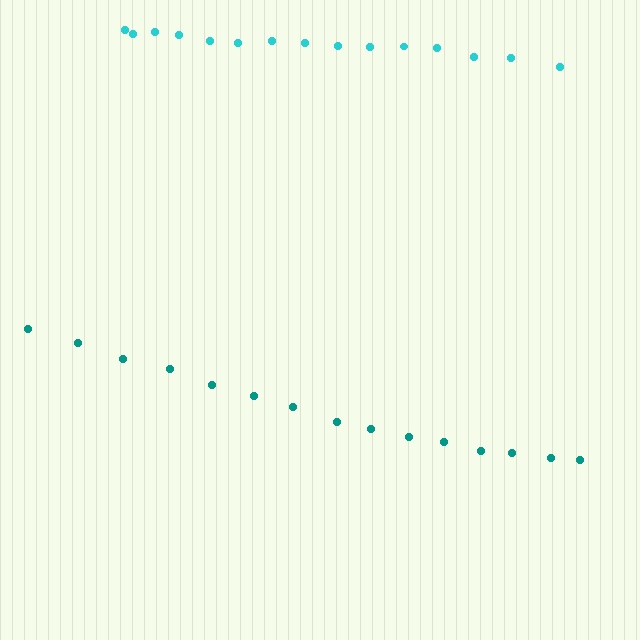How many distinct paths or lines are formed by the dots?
There are 2 distinct paths.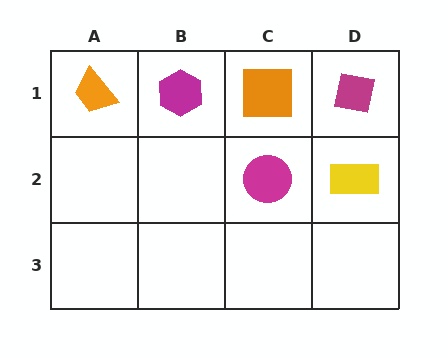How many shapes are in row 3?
0 shapes.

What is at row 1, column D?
A magenta square.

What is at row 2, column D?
A yellow rectangle.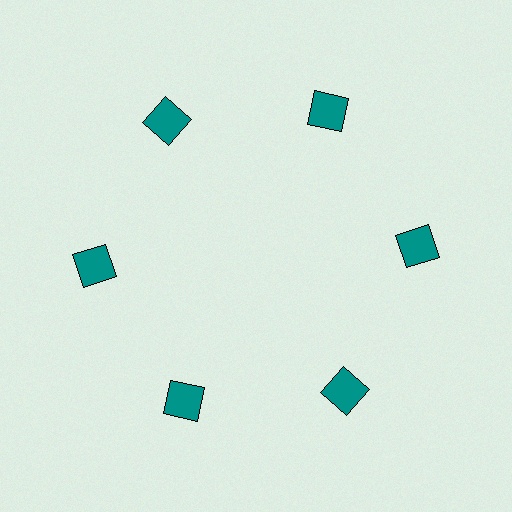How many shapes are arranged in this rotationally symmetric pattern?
There are 6 shapes, arranged in 6 groups of 1.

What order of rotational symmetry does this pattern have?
This pattern has 6-fold rotational symmetry.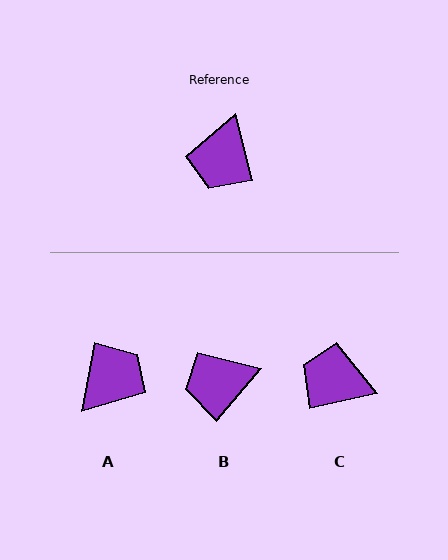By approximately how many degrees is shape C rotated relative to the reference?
Approximately 92 degrees clockwise.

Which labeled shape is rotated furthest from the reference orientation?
A, about 155 degrees away.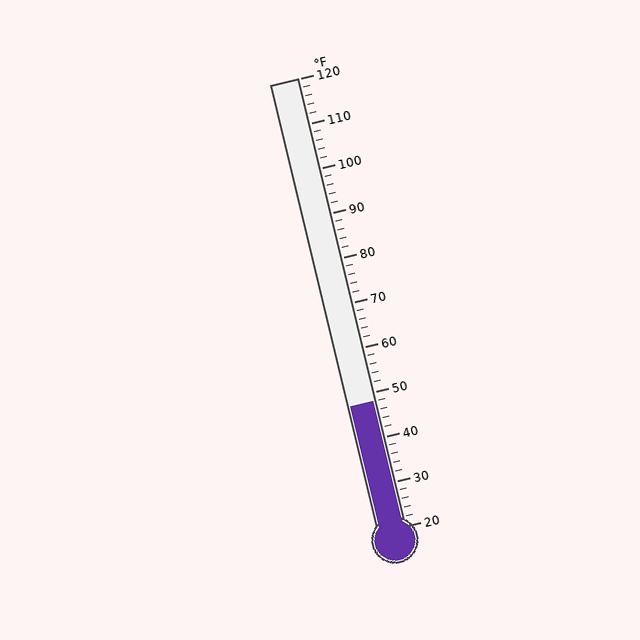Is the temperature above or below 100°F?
The temperature is below 100°F.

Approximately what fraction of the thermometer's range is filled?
The thermometer is filled to approximately 30% of its range.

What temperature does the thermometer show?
The thermometer shows approximately 48°F.